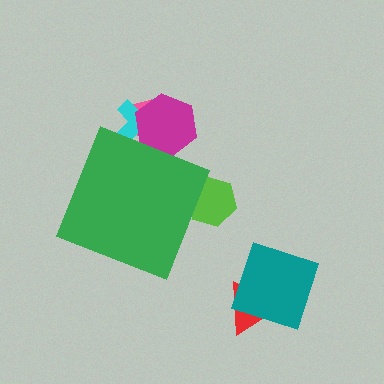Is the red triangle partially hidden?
No, the red triangle is fully visible.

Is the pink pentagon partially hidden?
Yes, the pink pentagon is partially hidden behind the green diamond.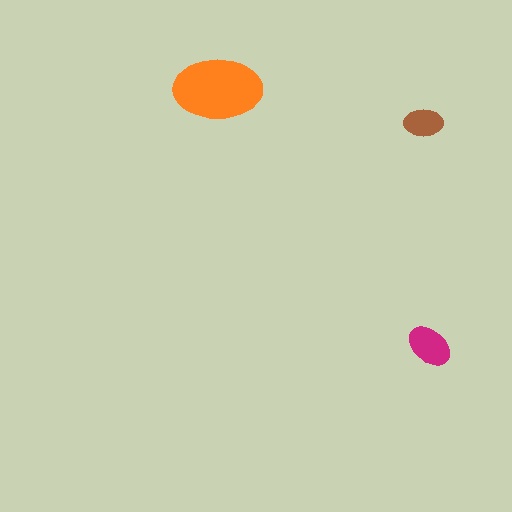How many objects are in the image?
There are 3 objects in the image.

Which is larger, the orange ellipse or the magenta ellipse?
The orange one.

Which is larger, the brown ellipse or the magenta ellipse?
The magenta one.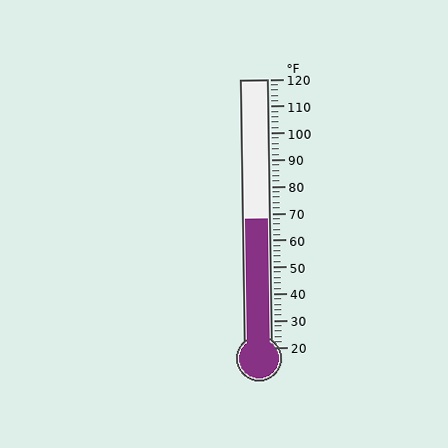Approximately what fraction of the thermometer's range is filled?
The thermometer is filled to approximately 50% of its range.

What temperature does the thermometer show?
The thermometer shows approximately 68°F.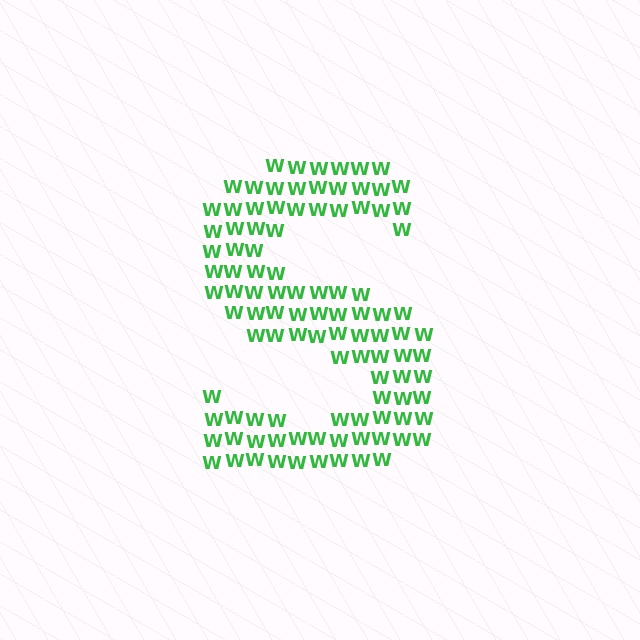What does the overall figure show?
The overall figure shows the letter S.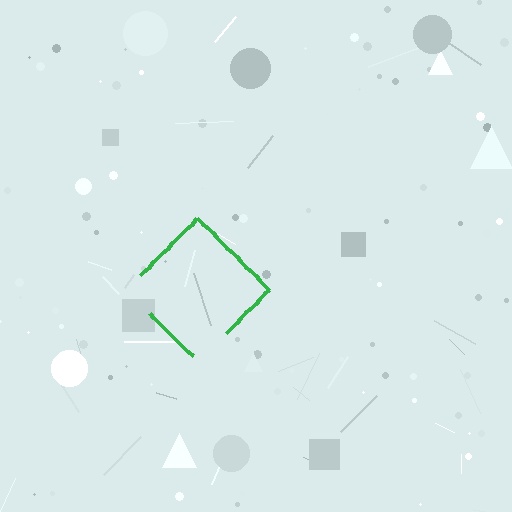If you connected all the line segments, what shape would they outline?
They would outline a diamond.